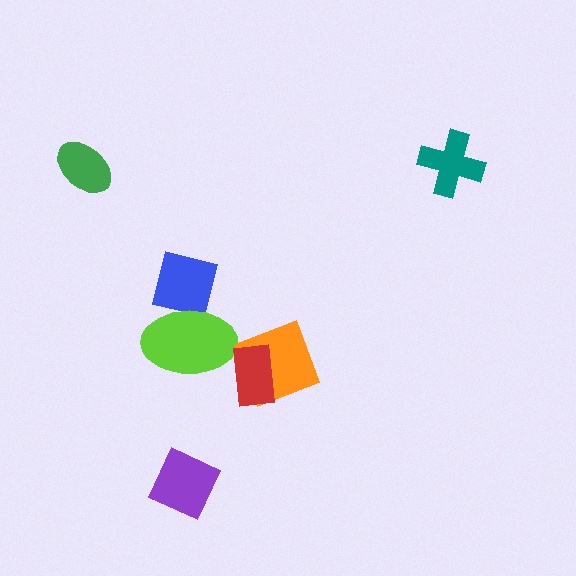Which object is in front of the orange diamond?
The red rectangle is in front of the orange diamond.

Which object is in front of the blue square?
The lime ellipse is in front of the blue square.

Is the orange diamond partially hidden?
Yes, it is partially covered by another shape.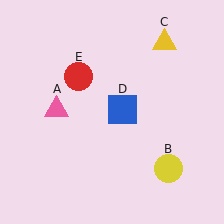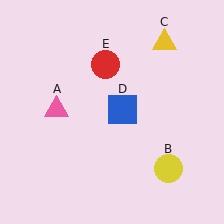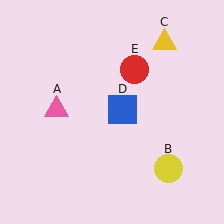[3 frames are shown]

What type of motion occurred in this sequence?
The red circle (object E) rotated clockwise around the center of the scene.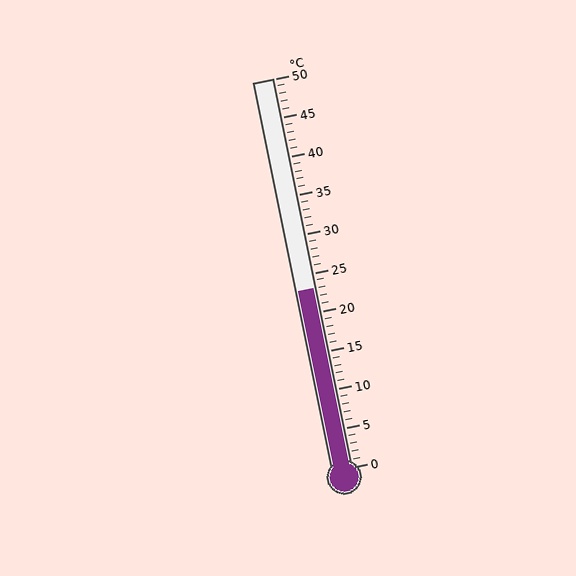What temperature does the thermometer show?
The thermometer shows approximately 23°C.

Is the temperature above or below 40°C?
The temperature is below 40°C.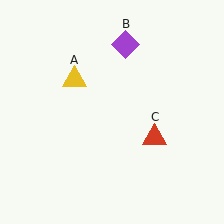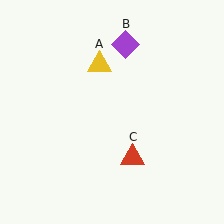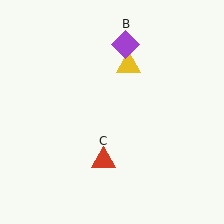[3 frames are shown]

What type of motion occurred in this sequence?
The yellow triangle (object A), red triangle (object C) rotated clockwise around the center of the scene.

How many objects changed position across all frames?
2 objects changed position: yellow triangle (object A), red triangle (object C).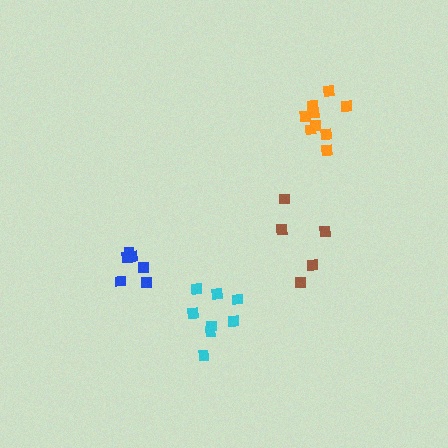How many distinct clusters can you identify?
There are 4 distinct clusters.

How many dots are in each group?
Group 1: 5 dots, Group 2: 6 dots, Group 3: 8 dots, Group 4: 9 dots (28 total).